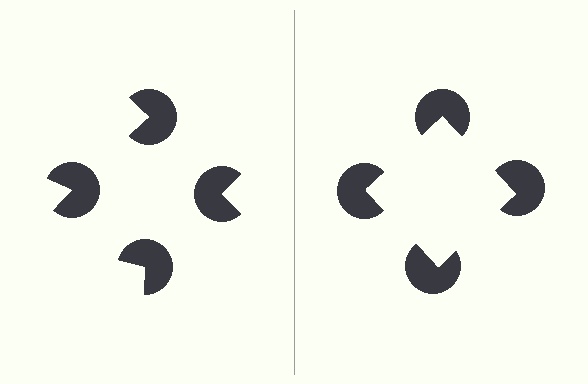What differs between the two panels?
The pac-man discs are positioned identically on both sides; only the wedge orientations differ. On the right they align to a square; on the left they are misaligned.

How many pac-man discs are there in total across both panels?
8 — 4 on each side.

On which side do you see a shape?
An illusory square appears on the right side. On the left side the wedge cuts are rotated, so no coherent shape forms.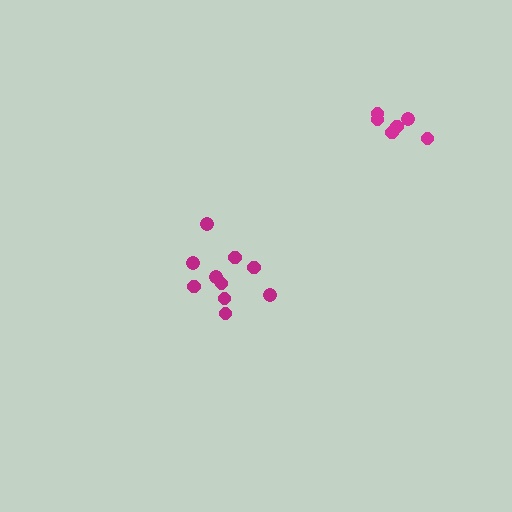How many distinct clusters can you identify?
There are 2 distinct clusters.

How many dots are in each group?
Group 1: 10 dots, Group 2: 6 dots (16 total).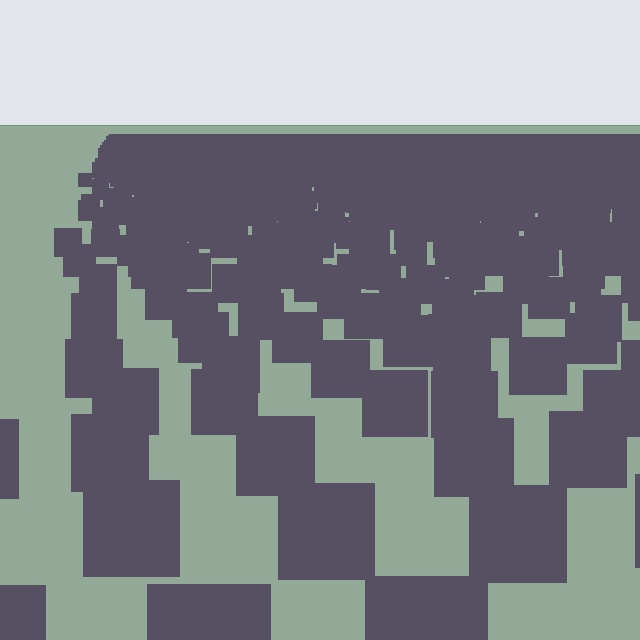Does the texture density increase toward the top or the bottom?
Density increases toward the top.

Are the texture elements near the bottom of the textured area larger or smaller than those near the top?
Larger. Near the bottom, elements are closer to the viewer and appear at a bigger on-screen size.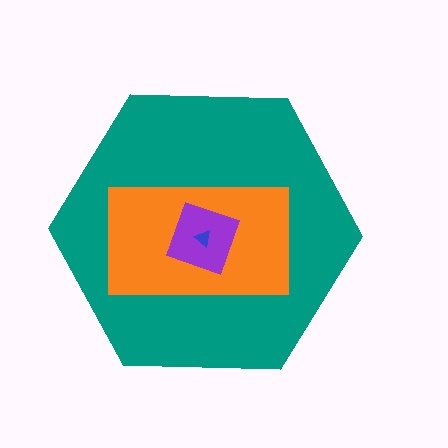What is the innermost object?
The blue triangle.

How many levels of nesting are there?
4.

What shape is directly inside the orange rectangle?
The purple diamond.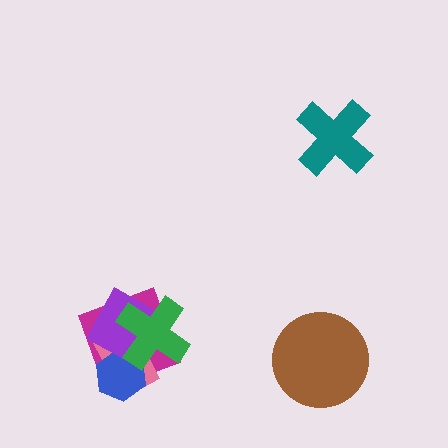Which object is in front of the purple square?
The green cross is in front of the purple square.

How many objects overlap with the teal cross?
0 objects overlap with the teal cross.